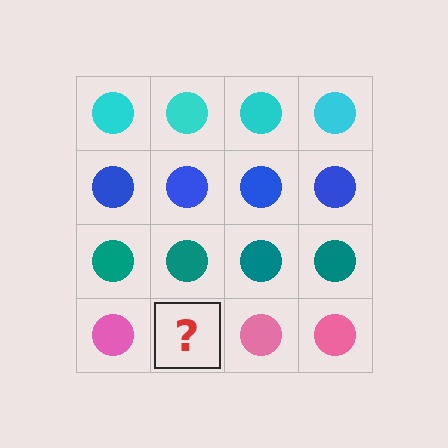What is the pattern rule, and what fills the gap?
The rule is that each row has a consistent color. The gap should be filled with a pink circle.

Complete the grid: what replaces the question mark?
The question mark should be replaced with a pink circle.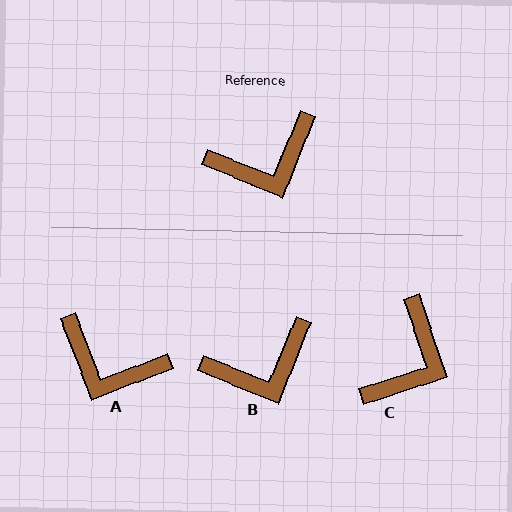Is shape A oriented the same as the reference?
No, it is off by about 47 degrees.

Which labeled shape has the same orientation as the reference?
B.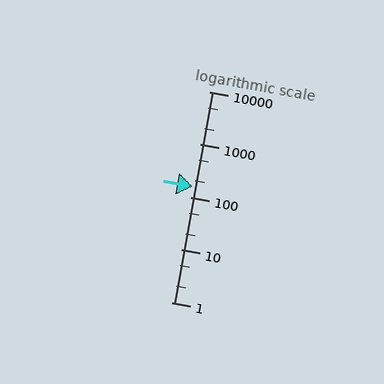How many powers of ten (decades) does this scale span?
The scale spans 4 decades, from 1 to 10000.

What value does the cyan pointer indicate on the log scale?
The pointer indicates approximately 160.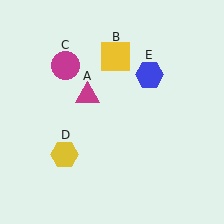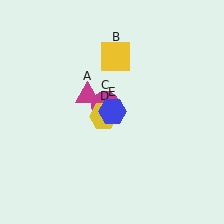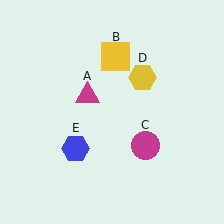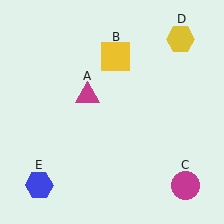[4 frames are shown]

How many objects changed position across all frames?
3 objects changed position: magenta circle (object C), yellow hexagon (object D), blue hexagon (object E).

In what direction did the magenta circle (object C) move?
The magenta circle (object C) moved down and to the right.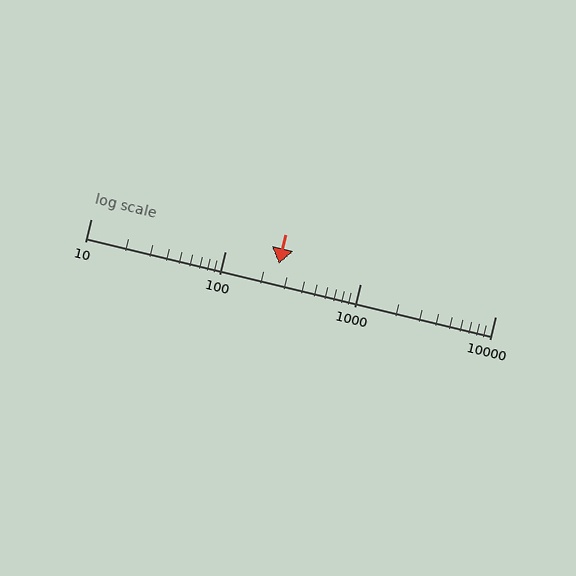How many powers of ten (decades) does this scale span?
The scale spans 3 decades, from 10 to 10000.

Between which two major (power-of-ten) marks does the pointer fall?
The pointer is between 100 and 1000.